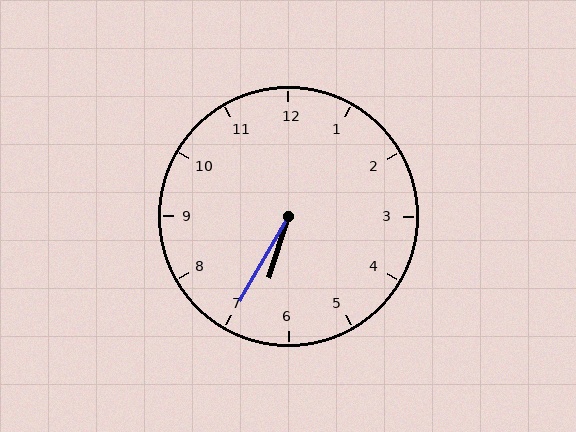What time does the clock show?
6:35.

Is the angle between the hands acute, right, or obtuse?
It is acute.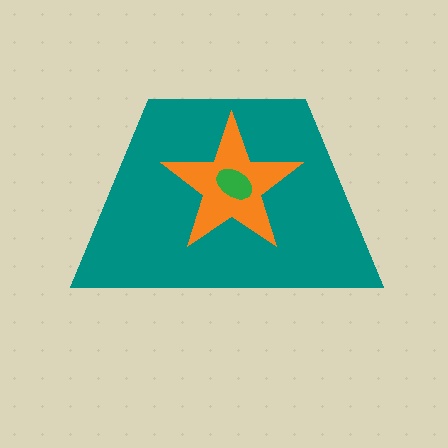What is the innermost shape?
The green ellipse.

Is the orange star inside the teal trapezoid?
Yes.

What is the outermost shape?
The teal trapezoid.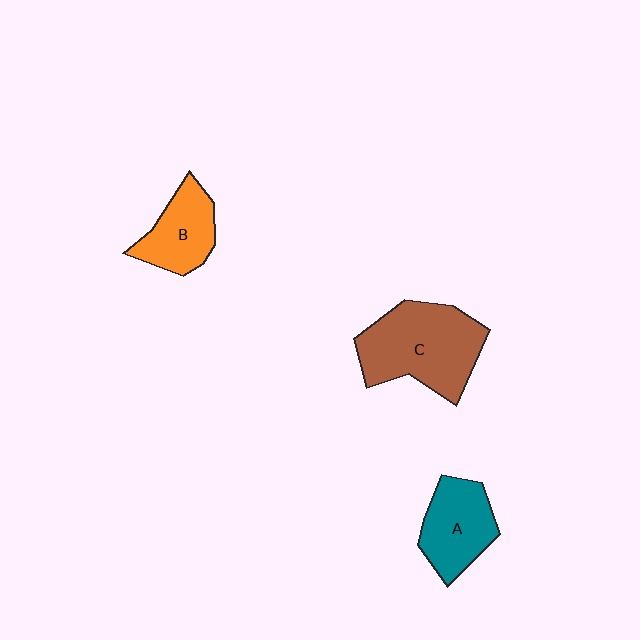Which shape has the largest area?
Shape C (brown).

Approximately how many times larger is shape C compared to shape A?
Approximately 1.6 times.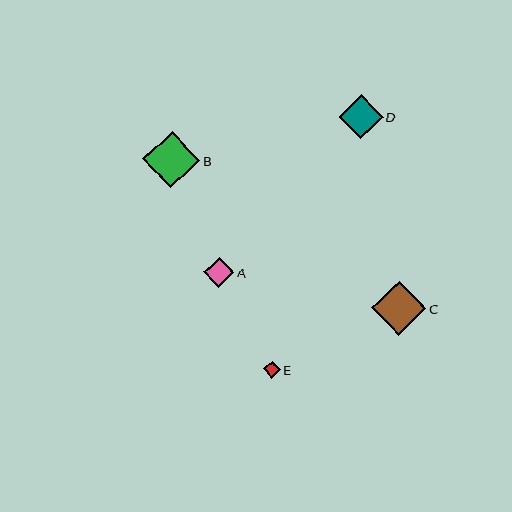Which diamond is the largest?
Diamond B is the largest with a size of approximately 57 pixels.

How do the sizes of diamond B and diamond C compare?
Diamond B and diamond C are approximately the same size.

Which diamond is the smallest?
Diamond E is the smallest with a size of approximately 17 pixels.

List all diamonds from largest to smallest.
From largest to smallest: B, C, D, A, E.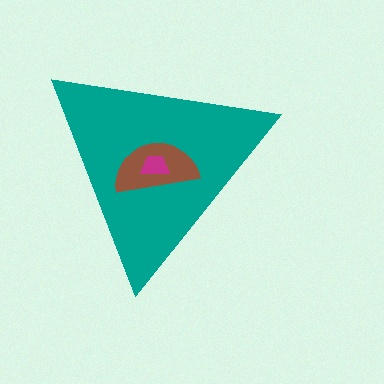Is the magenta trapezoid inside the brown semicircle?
Yes.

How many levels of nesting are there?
3.